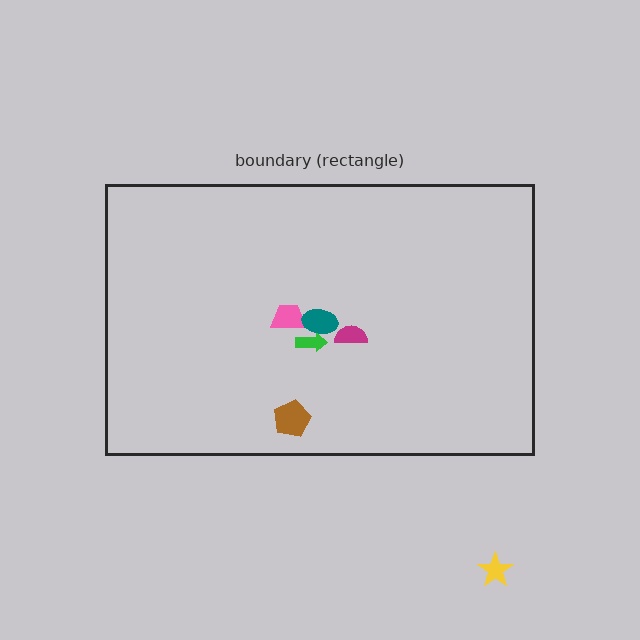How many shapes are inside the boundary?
5 inside, 1 outside.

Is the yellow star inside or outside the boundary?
Outside.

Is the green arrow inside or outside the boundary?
Inside.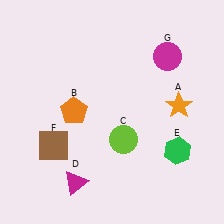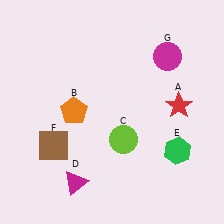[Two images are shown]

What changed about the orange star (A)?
In Image 1, A is orange. In Image 2, it changed to red.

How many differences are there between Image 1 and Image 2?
There is 1 difference between the two images.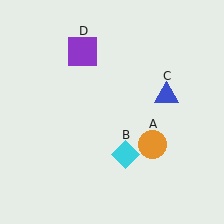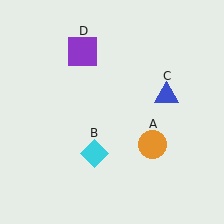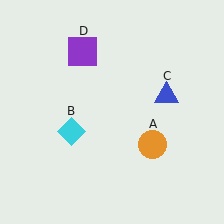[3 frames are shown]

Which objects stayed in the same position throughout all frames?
Orange circle (object A) and blue triangle (object C) and purple square (object D) remained stationary.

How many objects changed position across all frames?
1 object changed position: cyan diamond (object B).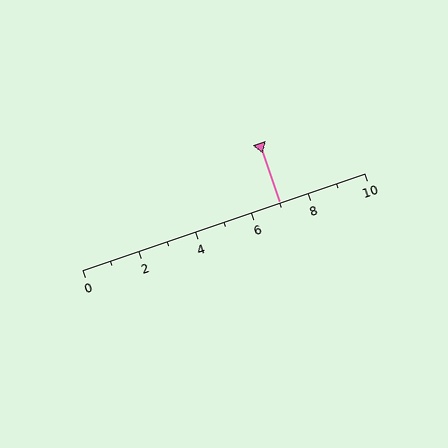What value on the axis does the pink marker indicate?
The marker indicates approximately 7.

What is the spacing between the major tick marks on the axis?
The major ticks are spaced 2 apart.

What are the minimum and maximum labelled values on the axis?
The axis runs from 0 to 10.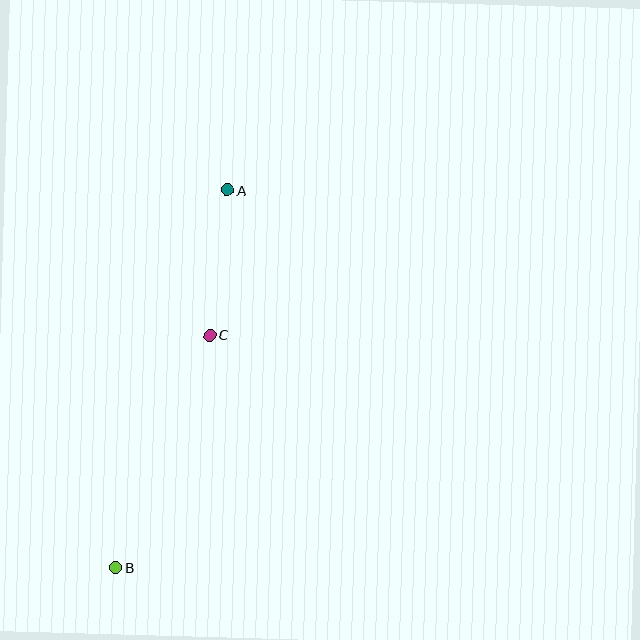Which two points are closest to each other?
Points A and C are closest to each other.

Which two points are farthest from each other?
Points A and B are farthest from each other.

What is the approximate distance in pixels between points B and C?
The distance between B and C is approximately 251 pixels.